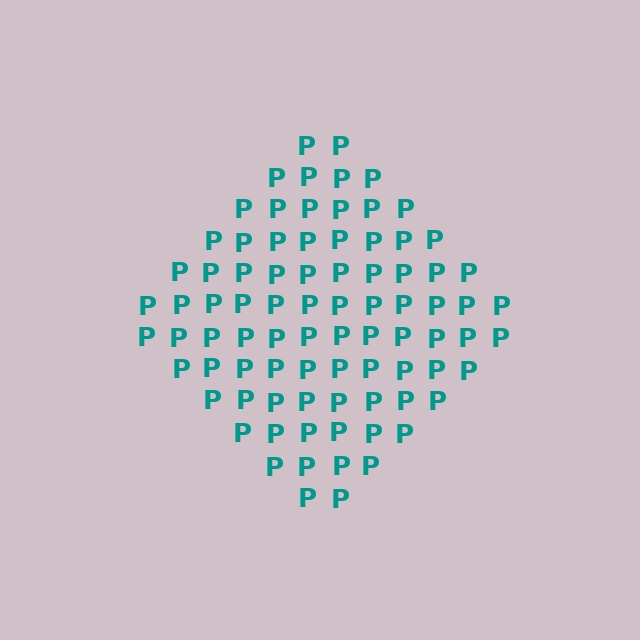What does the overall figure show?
The overall figure shows a diamond.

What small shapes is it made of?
It is made of small letter P's.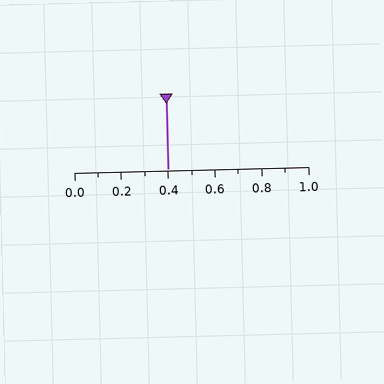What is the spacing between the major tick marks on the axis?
The major ticks are spaced 0.2 apart.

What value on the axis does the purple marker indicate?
The marker indicates approximately 0.4.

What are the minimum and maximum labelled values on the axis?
The axis runs from 0.0 to 1.0.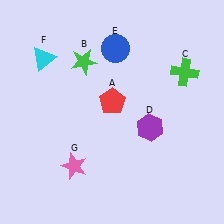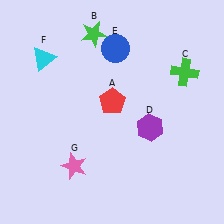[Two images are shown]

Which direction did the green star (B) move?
The green star (B) moved up.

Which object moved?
The green star (B) moved up.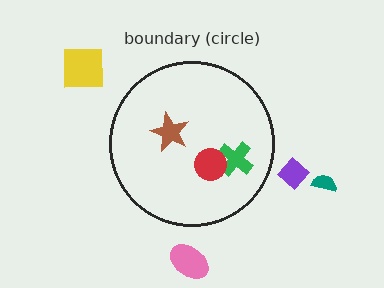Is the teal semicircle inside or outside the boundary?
Outside.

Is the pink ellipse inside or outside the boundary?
Outside.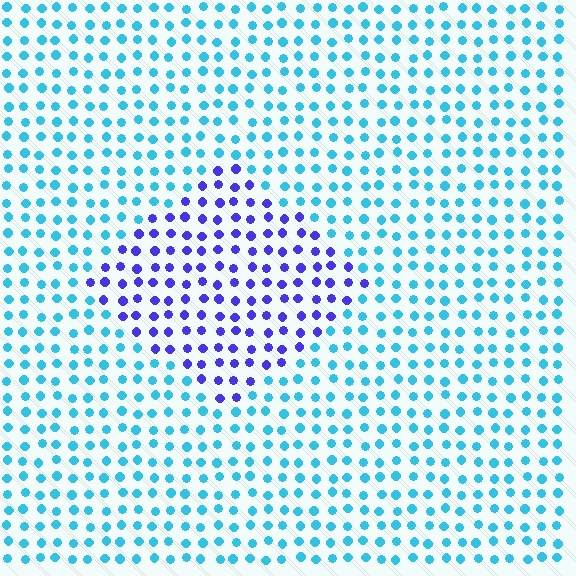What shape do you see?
I see a diamond.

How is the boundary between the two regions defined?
The boundary is defined purely by a slight shift in hue (about 57 degrees). Spacing, size, and orientation are identical on both sides.